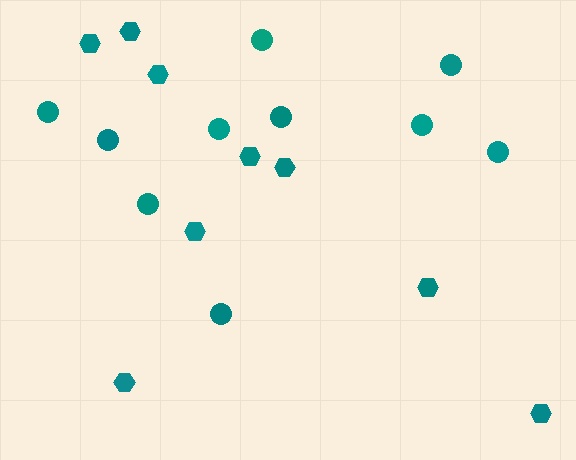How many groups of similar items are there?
There are 2 groups: one group of circles (10) and one group of hexagons (9).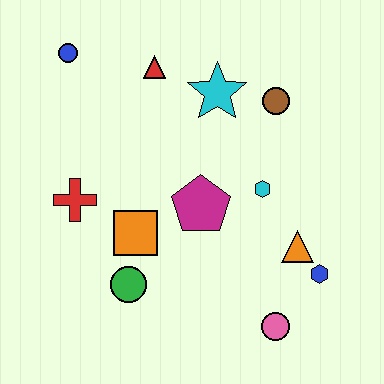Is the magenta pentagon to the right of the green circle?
Yes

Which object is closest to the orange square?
The green circle is closest to the orange square.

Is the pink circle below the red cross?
Yes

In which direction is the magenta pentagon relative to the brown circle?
The magenta pentagon is below the brown circle.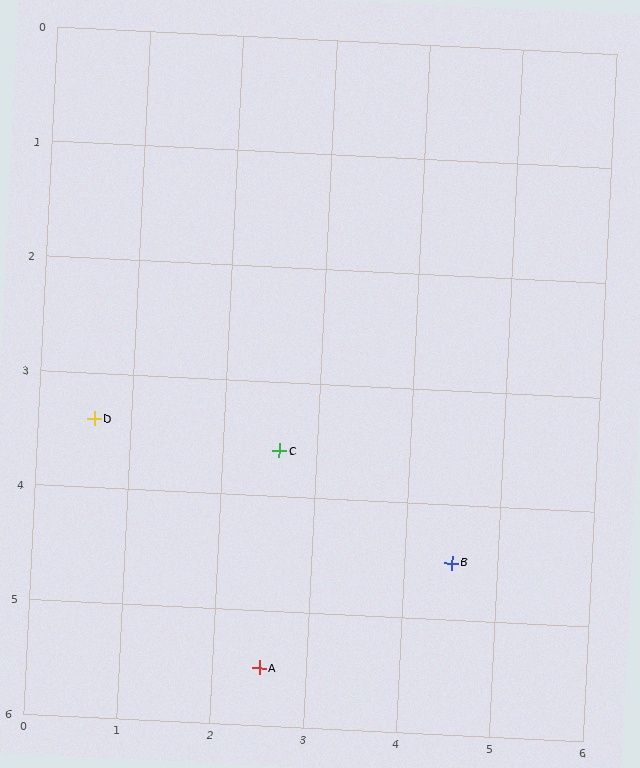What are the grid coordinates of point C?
Point C is at approximately (2.6, 3.6).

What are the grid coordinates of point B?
Point B is at approximately (4.5, 4.5).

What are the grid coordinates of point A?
Point A is at approximately (2.5, 5.5).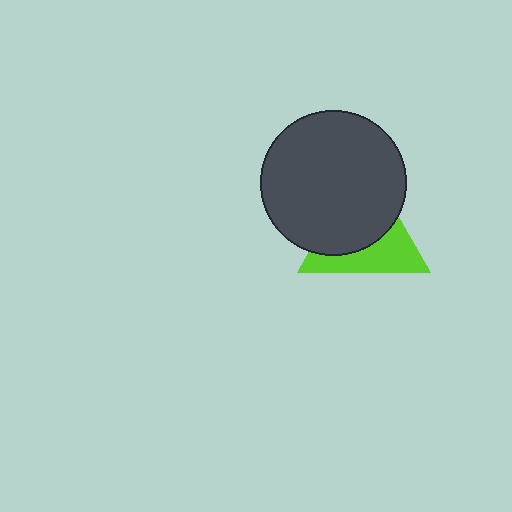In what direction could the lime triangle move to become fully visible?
The lime triangle could move toward the lower-right. That would shift it out from behind the dark gray circle entirely.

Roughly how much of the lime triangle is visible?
A small part of it is visible (roughly 43%).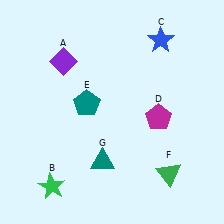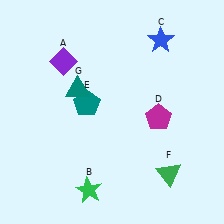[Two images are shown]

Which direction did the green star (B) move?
The green star (B) moved right.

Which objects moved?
The objects that moved are: the green star (B), the teal triangle (G).